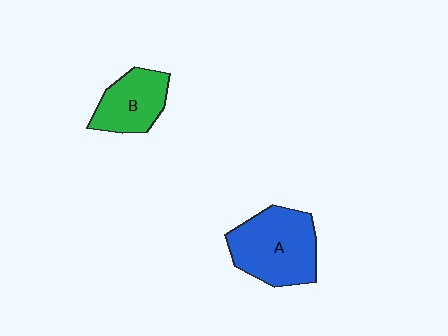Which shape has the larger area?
Shape A (blue).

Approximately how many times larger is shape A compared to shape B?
Approximately 1.5 times.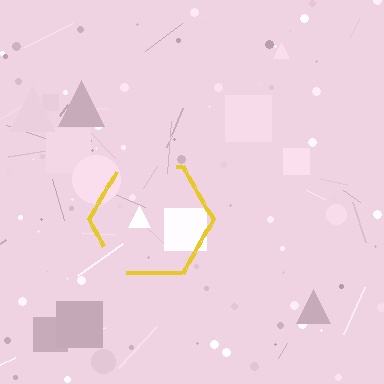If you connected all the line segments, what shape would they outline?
They would outline a hexagon.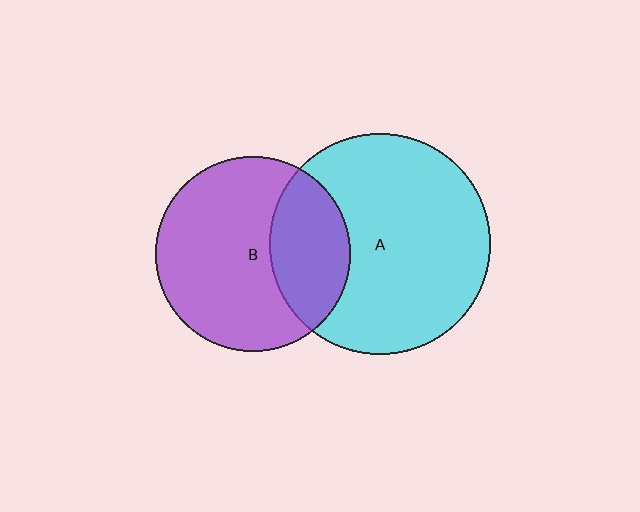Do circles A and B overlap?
Yes.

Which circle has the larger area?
Circle A (cyan).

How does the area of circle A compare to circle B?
Approximately 1.3 times.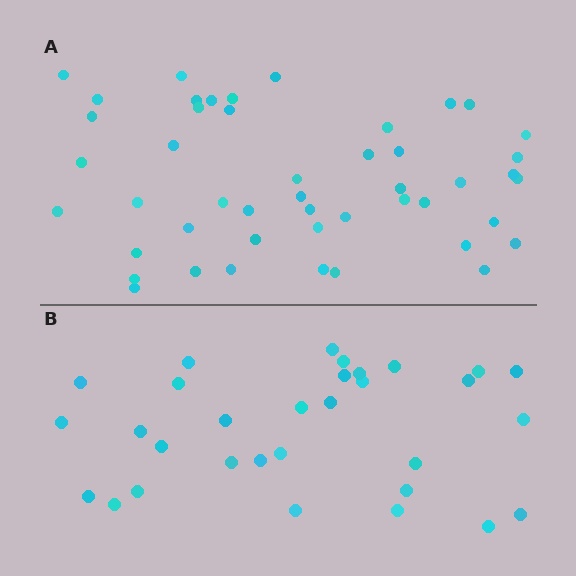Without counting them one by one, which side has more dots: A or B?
Region A (the top region) has more dots.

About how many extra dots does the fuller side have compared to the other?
Region A has approximately 15 more dots than region B.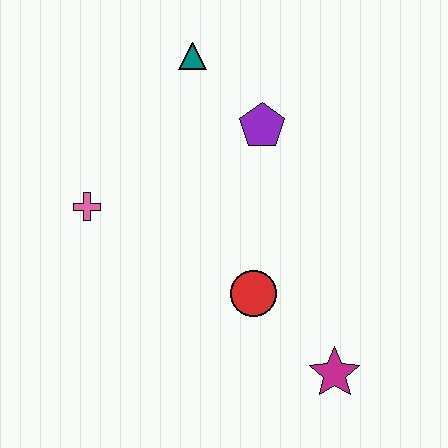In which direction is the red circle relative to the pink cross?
The red circle is to the right of the pink cross.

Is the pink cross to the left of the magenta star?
Yes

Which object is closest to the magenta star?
The red circle is closest to the magenta star.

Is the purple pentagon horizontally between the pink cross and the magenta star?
Yes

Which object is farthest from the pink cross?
The magenta star is farthest from the pink cross.